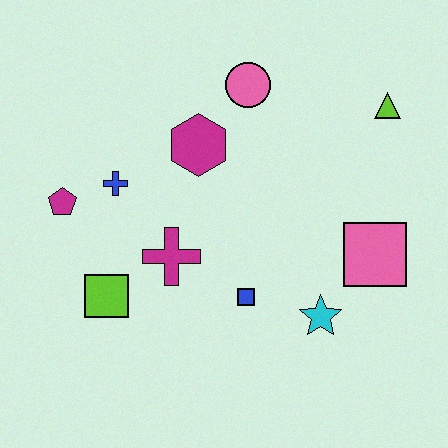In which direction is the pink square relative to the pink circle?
The pink square is below the pink circle.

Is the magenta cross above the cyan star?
Yes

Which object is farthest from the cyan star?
The magenta pentagon is farthest from the cyan star.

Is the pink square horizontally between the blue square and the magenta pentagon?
No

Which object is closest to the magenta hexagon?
The pink circle is closest to the magenta hexagon.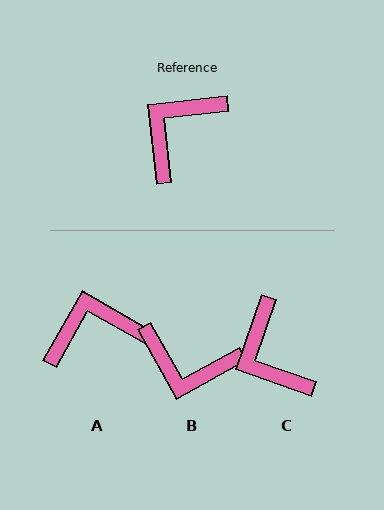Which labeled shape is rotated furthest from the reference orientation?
B, about 113 degrees away.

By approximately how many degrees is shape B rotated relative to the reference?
Approximately 113 degrees counter-clockwise.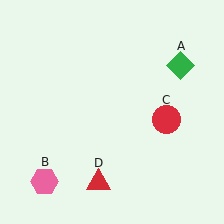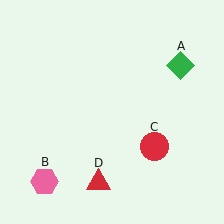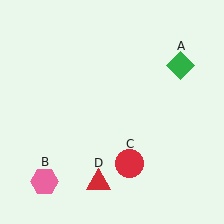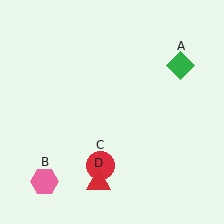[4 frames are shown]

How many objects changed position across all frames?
1 object changed position: red circle (object C).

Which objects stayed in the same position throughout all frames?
Green diamond (object A) and pink hexagon (object B) and red triangle (object D) remained stationary.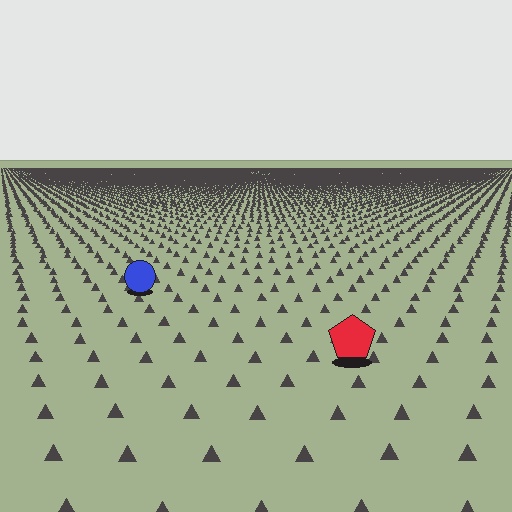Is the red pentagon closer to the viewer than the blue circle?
Yes. The red pentagon is closer — you can tell from the texture gradient: the ground texture is coarser near it.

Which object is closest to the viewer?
The red pentagon is closest. The texture marks near it are larger and more spread out.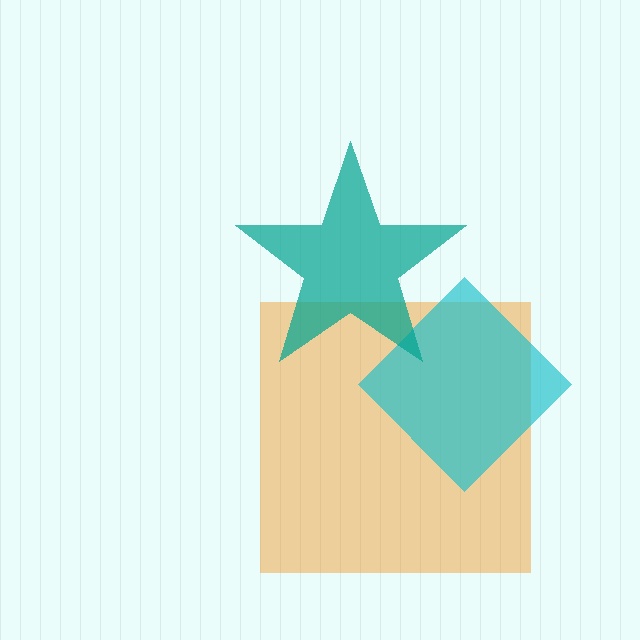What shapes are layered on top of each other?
The layered shapes are: an orange square, a cyan diamond, a teal star.